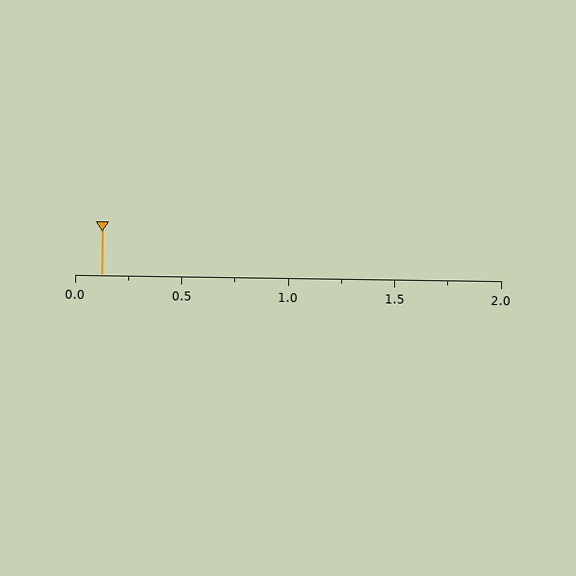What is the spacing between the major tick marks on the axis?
The major ticks are spaced 0.5 apart.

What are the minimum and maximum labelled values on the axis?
The axis runs from 0.0 to 2.0.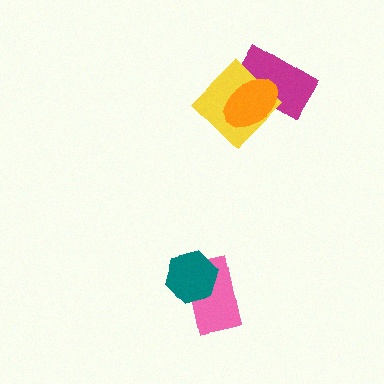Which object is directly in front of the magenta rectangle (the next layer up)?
The yellow diamond is directly in front of the magenta rectangle.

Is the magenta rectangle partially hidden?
Yes, it is partially covered by another shape.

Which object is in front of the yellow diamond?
The orange ellipse is in front of the yellow diamond.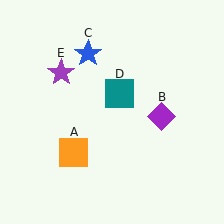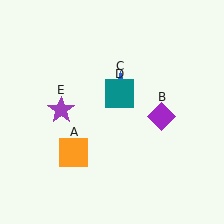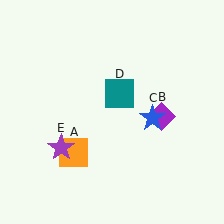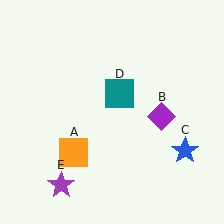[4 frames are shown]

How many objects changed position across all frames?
2 objects changed position: blue star (object C), purple star (object E).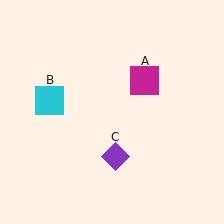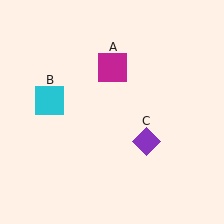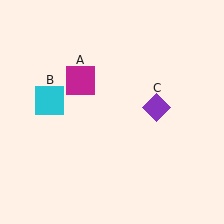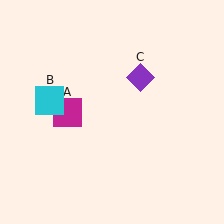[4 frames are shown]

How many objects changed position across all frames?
2 objects changed position: magenta square (object A), purple diamond (object C).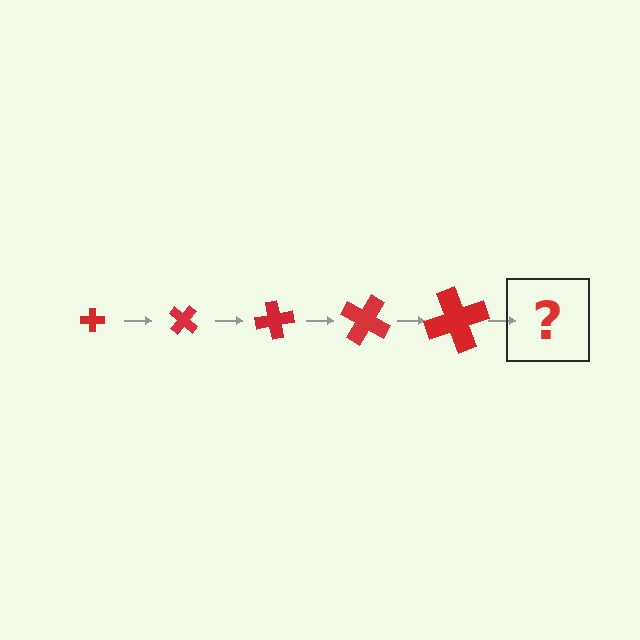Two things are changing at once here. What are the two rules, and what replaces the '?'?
The two rules are that the cross grows larger each step and it rotates 40 degrees each step. The '?' should be a cross, larger than the previous one and rotated 200 degrees from the start.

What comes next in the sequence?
The next element should be a cross, larger than the previous one and rotated 200 degrees from the start.